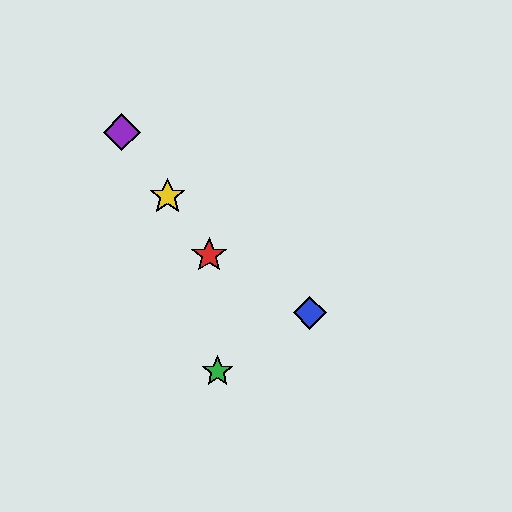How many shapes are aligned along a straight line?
3 shapes (the red star, the yellow star, the purple diamond) are aligned along a straight line.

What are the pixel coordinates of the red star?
The red star is at (209, 255).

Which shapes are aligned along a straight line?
The red star, the yellow star, the purple diamond are aligned along a straight line.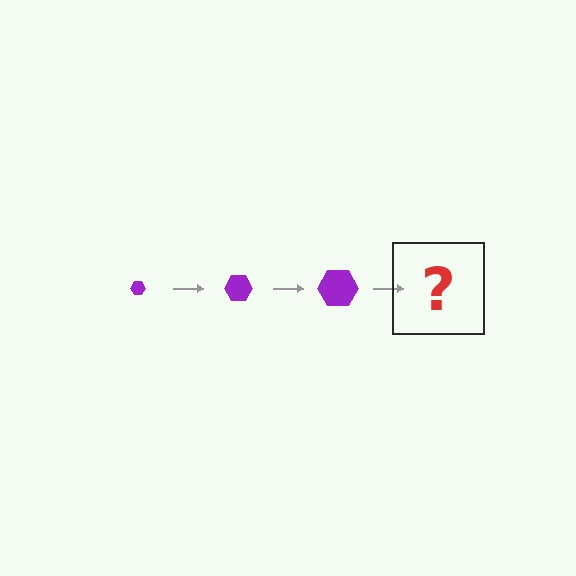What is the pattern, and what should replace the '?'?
The pattern is that the hexagon gets progressively larger each step. The '?' should be a purple hexagon, larger than the previous one.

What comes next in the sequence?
The next element should be a purple hexagon, larger than the previous one.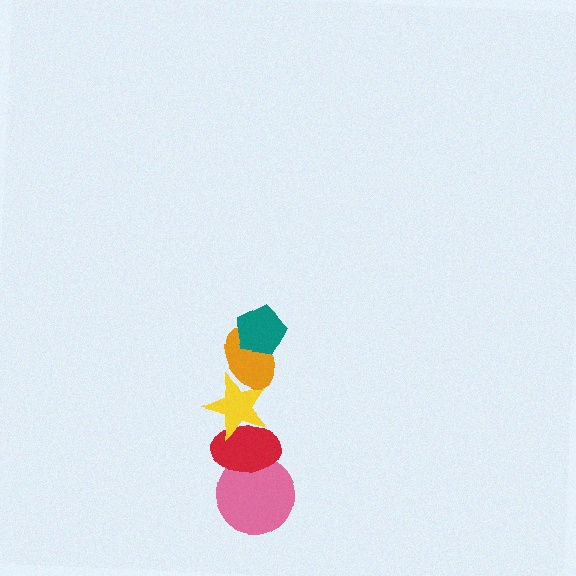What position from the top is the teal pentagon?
The teal pentagon is 1st from the top.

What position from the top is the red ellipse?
The red ellipse is 4th from the top.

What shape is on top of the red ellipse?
The yellow star is on top of the red ellipse.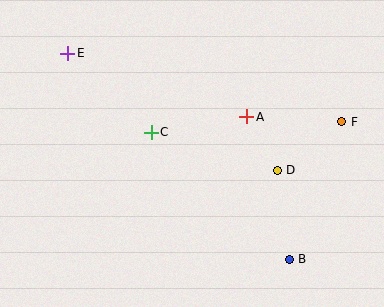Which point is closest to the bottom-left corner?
Point C is closest to the bottom-left corner.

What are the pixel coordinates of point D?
Point D is at (277, 170).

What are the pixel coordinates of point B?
Point B is at (289, 259).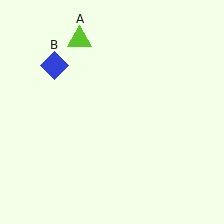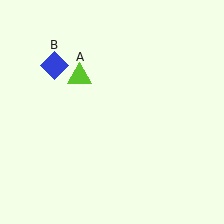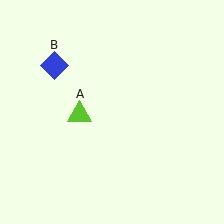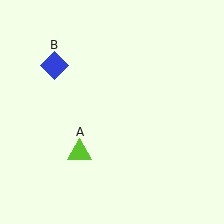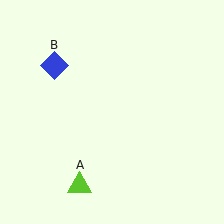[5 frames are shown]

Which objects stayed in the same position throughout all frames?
Blue diamond (object B) remained stationary.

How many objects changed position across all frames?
1 object changed position: lime triangle (object A).